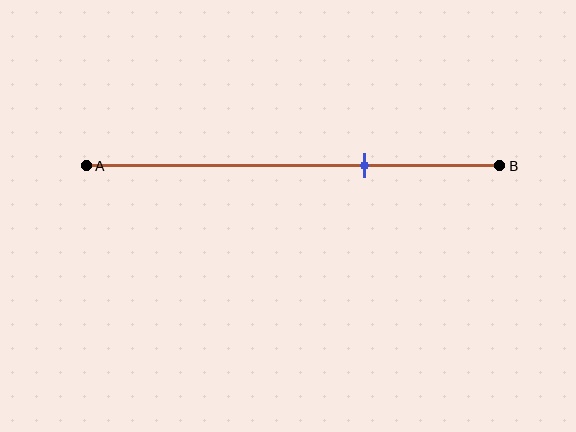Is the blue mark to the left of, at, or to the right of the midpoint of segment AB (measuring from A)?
The blue mark is to the right of the midpoint of segment AB.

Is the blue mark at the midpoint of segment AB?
No, the mark is at about 65% from A, not at the 50% midpoint.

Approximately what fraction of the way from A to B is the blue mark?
The blue mark is approximately 65% of the way from A to B.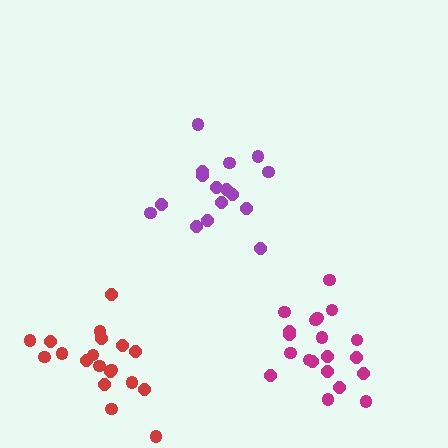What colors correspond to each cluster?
The clusters are colored: purple, magenta, red.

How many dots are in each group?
Group 1: 17 dots, Group 2: 20 dots, Group 3: 19 dots (56 total).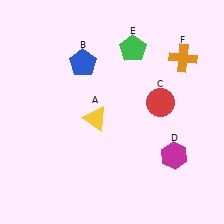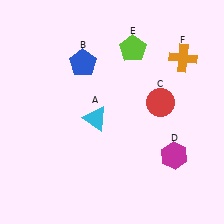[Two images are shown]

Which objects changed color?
A changed from yellow to cyan. E changed from green to lime.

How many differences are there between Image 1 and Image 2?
There are 2 differences between the two images.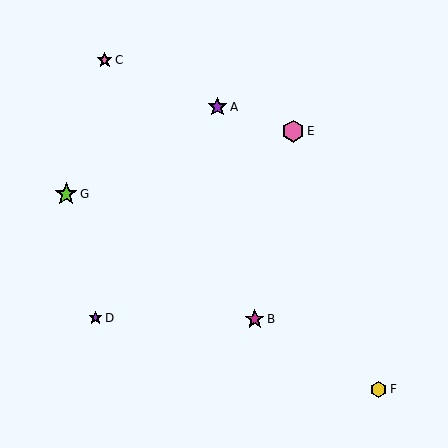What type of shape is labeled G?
Shape G is a lime star.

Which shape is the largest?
The lime star (labeled G) is the largest.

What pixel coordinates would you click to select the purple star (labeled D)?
Click at (96, 318) to select the purple star D.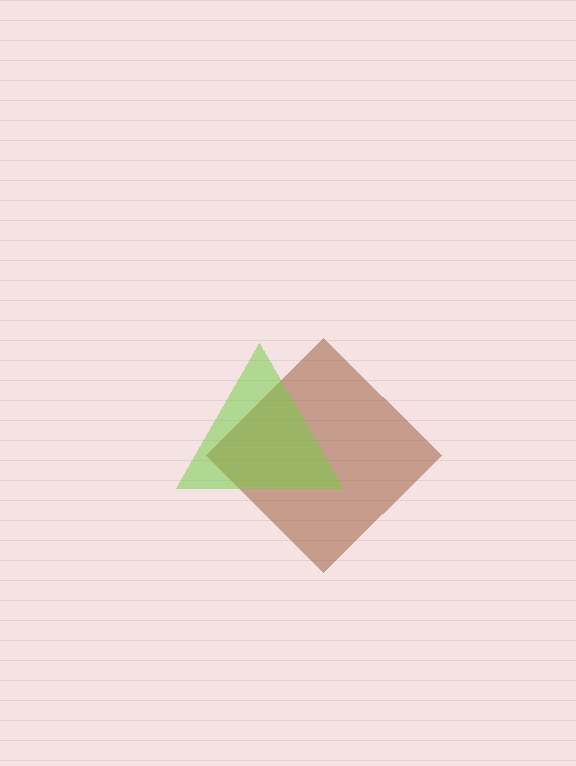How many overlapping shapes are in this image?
There are 2 overlapping shapes in the image.